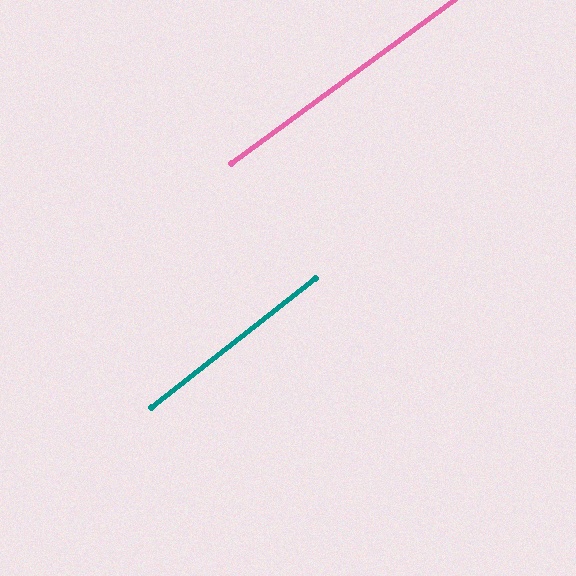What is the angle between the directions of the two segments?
Approximately 2 degrees.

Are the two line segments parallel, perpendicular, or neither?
Parallel — their directions differ by only 2.0°.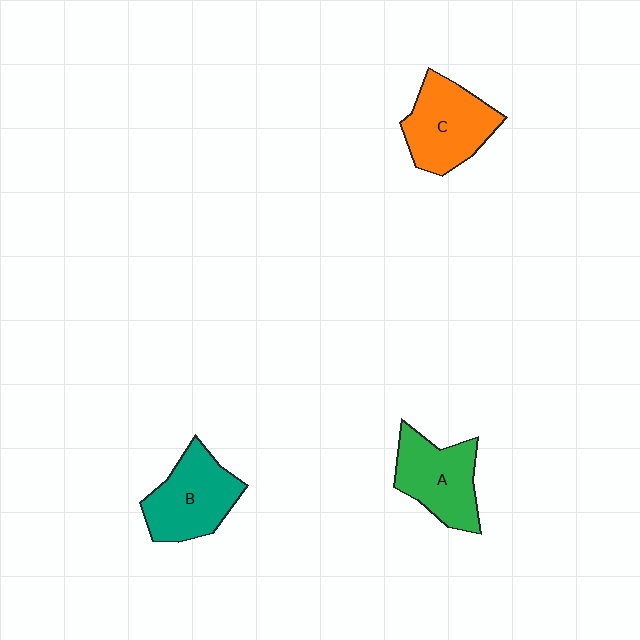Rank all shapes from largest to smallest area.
From largest to smallest: C (orange), B (teal), A (green).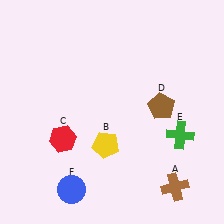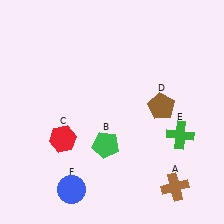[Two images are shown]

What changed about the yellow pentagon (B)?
In Image 1, B is yellow. In Image 2, it changed to green.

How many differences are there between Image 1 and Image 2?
There is 1 difference between the two images.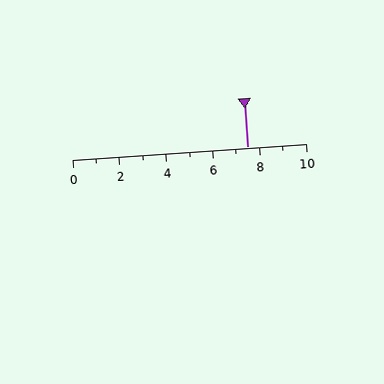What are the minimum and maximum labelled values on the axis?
The axis runs from 0 to 10.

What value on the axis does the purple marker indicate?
The marker indicates approximately 7.5.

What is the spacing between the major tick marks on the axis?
The major ticks are spaced 2 apart.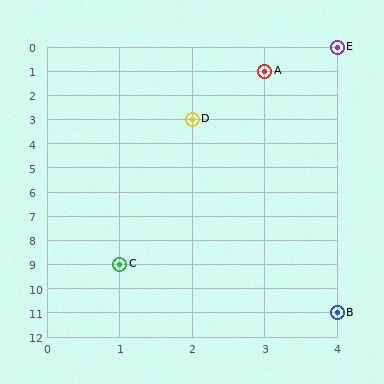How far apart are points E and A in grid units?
Points E and A are 1 column and 1 row apart (about 1.4 grid units diagonally).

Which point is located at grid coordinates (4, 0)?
Point E is at (4, 0).